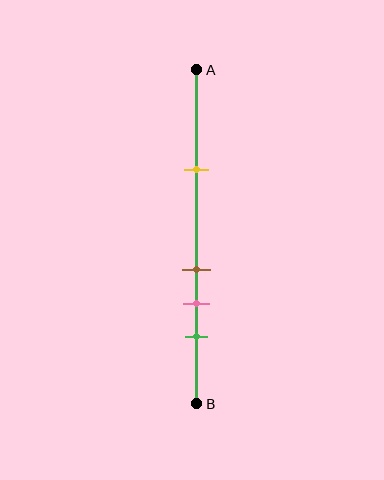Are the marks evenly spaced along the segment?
No, the marks are not evenly spaced.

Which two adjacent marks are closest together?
The brown and pink marks are the closest adjacent pair.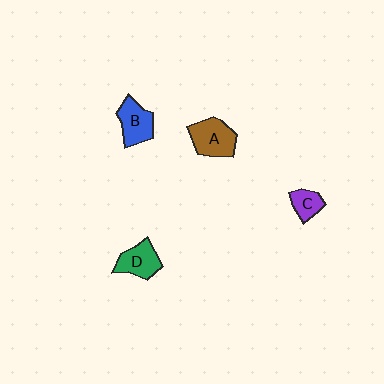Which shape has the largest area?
Shape A (brown).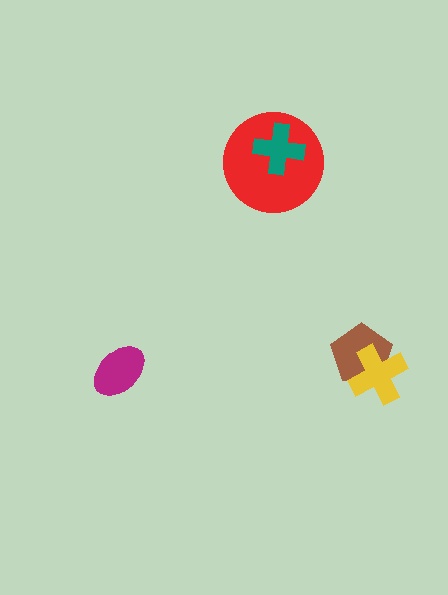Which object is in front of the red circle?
The teal cross is in front of the red circle.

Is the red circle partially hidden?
Yes, it is partially covered by another shape.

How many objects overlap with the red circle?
1 object overlaps with the red circle.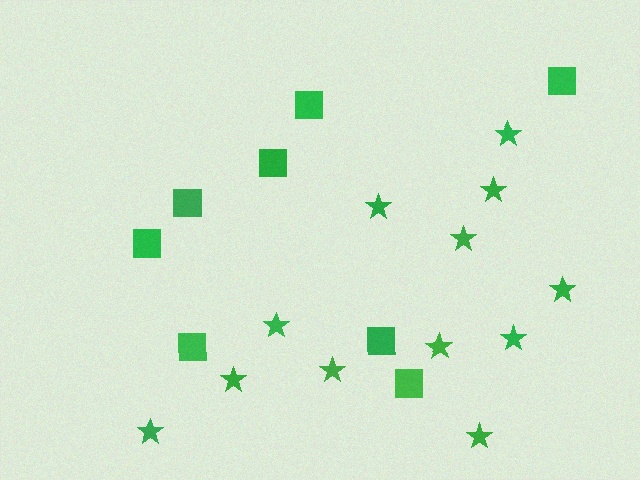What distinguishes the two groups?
There are 2 groups: one group of squares (8) and one group of stars (12).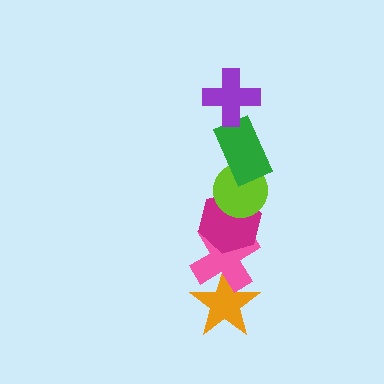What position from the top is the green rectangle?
The green rectangle is 2nd from the top.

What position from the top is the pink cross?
The pink cross is 5th from the top.